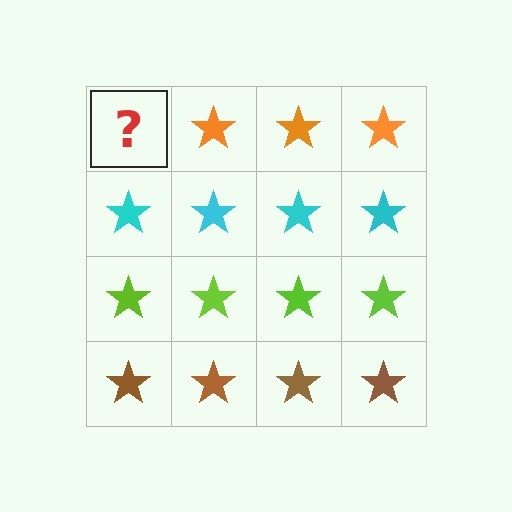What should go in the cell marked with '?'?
The missing cell should contain an orange star.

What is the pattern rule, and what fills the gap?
The rule is that each row has a consistent color. The gap should be filled with an orange star.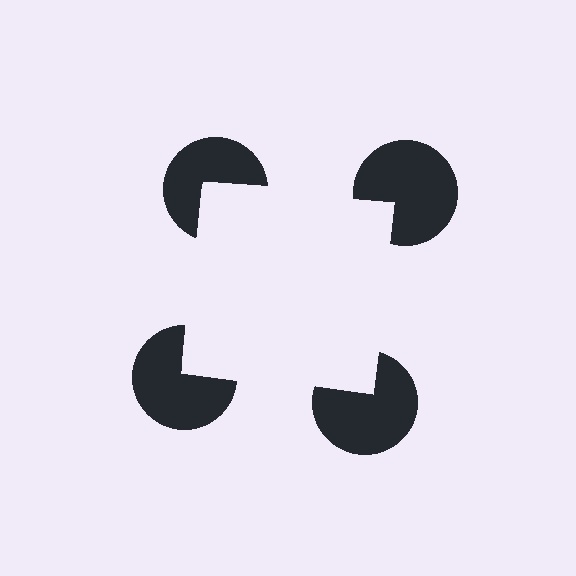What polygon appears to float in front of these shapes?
An illusory square — its edges are inferred from the aligned wedge cuts in the pac-man discs, not physically drawn.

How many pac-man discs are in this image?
There are 4 — one at each vertex of the illusory square.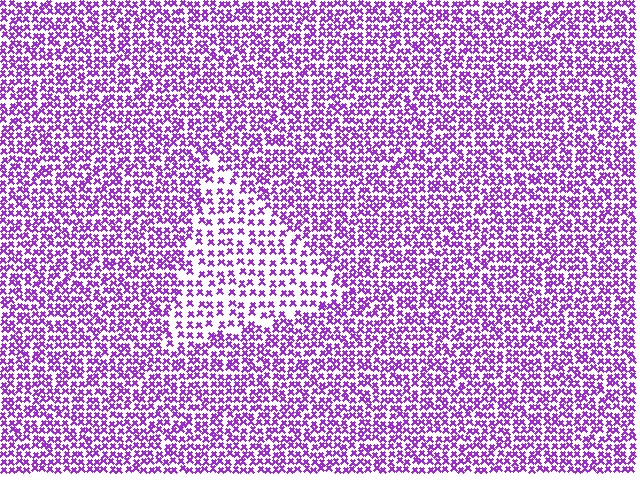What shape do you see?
I see a triangle.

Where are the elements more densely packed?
The elements are more densely packed outside the triangle boundary.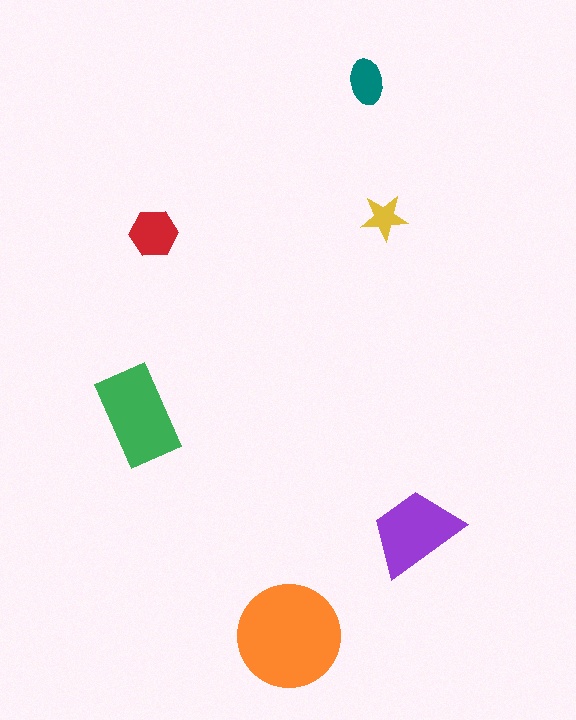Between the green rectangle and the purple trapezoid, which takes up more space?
The green rectangle.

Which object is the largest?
The orange circle.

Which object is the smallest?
The yellow star.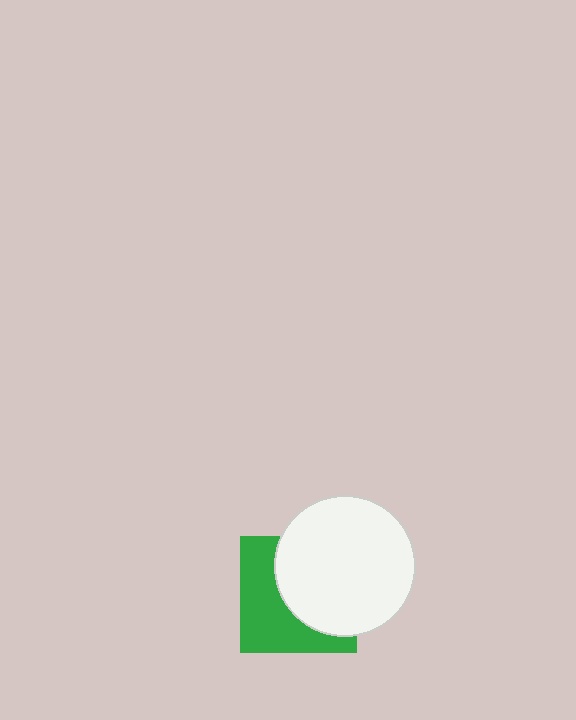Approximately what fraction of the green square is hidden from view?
Roughly 53% of the green square is hidden behind the white circle.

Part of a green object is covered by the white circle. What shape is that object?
It is a square.